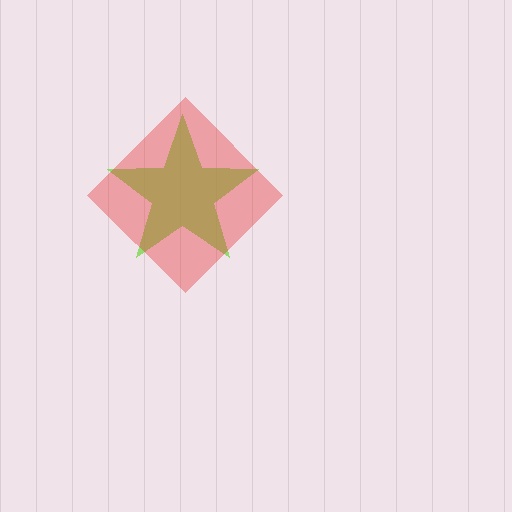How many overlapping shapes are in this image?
There are 2 overlapping shapes in the image.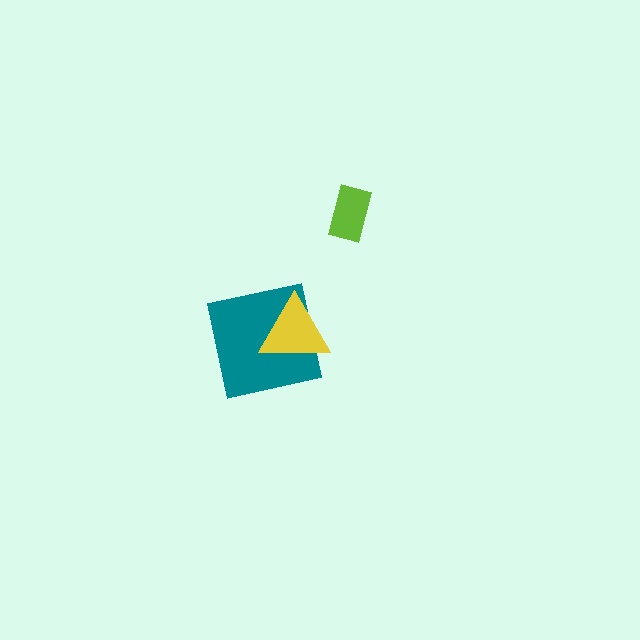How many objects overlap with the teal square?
1 object overlaps with the teal square.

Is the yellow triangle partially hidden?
No, no other shape covers it.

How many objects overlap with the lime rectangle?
0 objects overlap with the lime rectangle.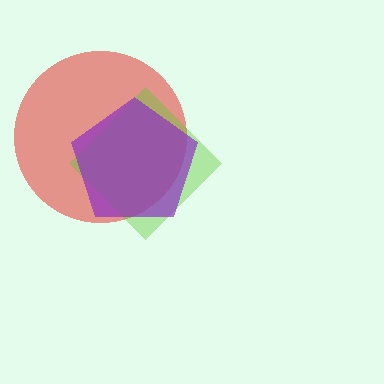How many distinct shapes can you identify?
There are 3 distinct shapes: a red circle, a lime diamond, a purple pentagon.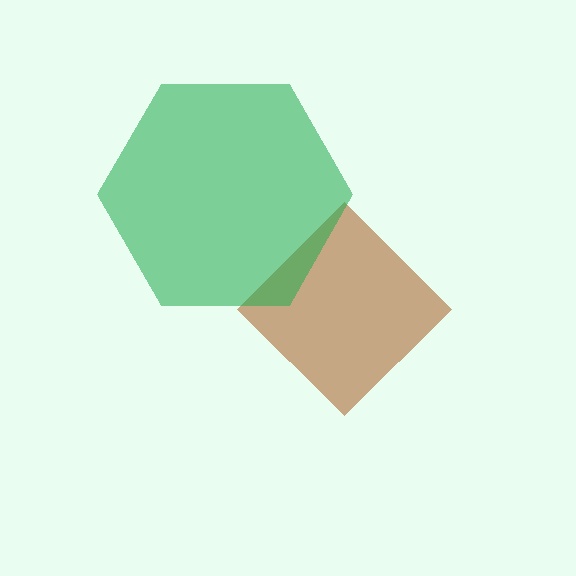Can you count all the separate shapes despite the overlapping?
Yes, there are 2 separate shapes.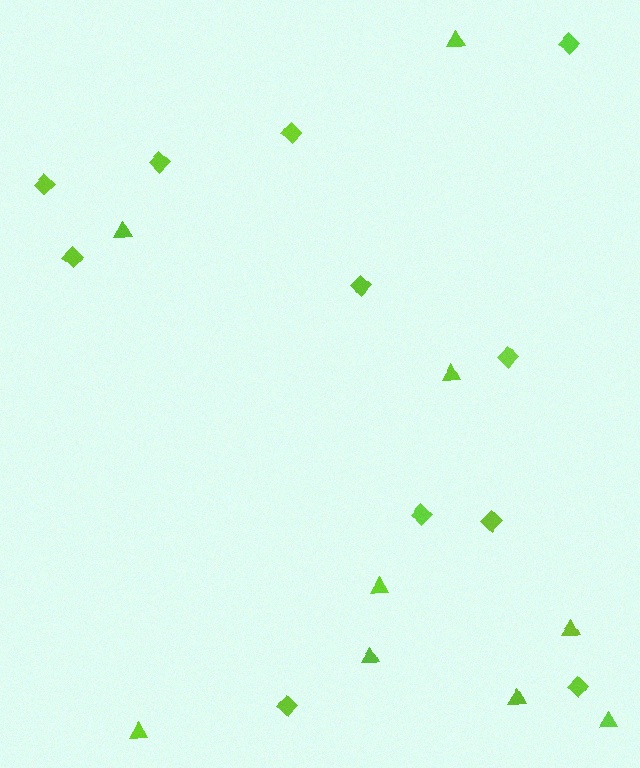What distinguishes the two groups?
There are 2 groups: one group of diamonds (11) and one group of triangles (9).